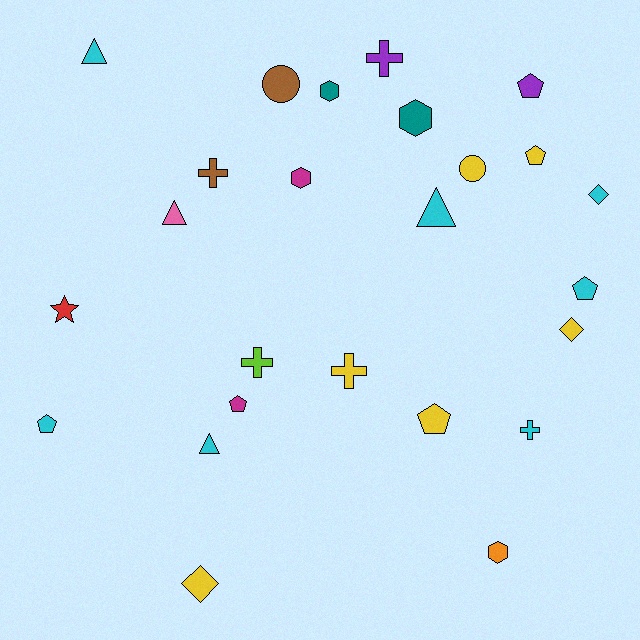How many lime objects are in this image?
There is 1 lime object.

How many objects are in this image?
There are 25 objects.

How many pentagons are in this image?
There are 6 pentagons.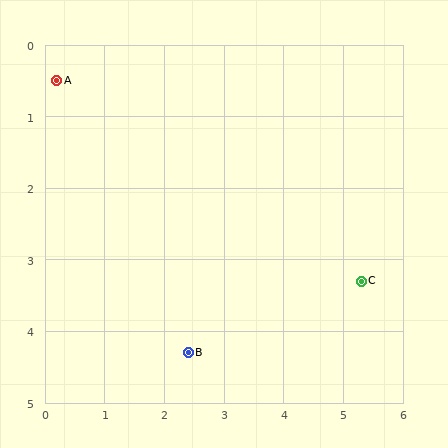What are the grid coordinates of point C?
Point C is at approximately (5.3, 3.3).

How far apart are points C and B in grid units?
Points C and B are about 3.1 grid units apart.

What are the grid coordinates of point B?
Point B is at approximately (2.4, 4.3).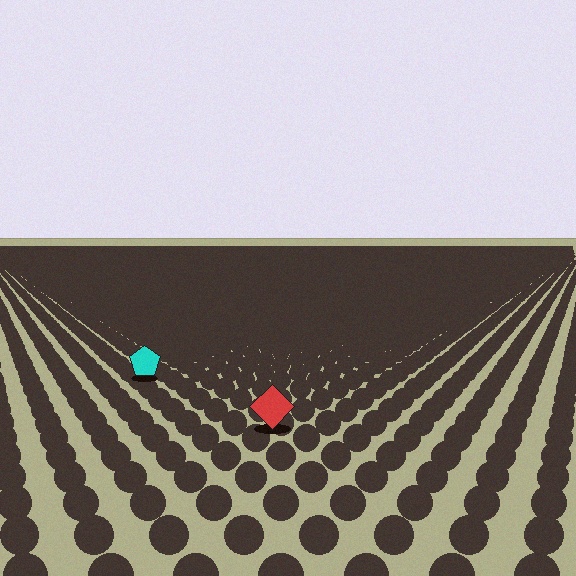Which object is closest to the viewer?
The red diamond is closest. The texture marks near it are larger and more spread out.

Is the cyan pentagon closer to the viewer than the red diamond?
No. The red diamond is closer — you can tell from the texture gradient: the ground texture is coarser near it.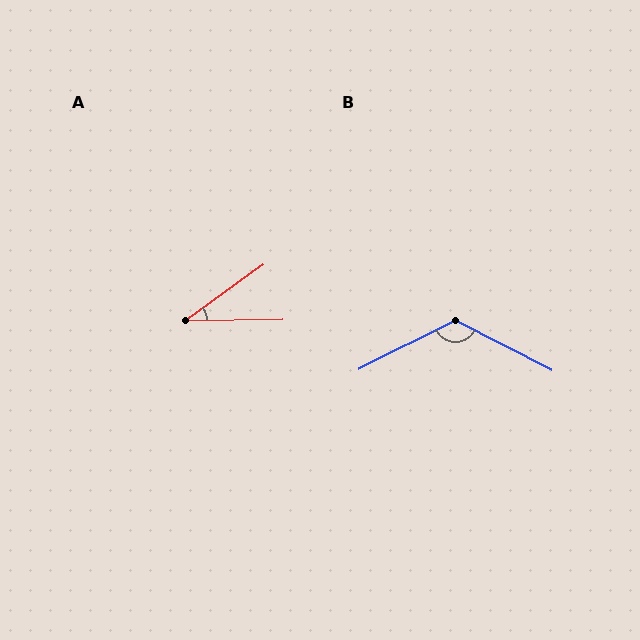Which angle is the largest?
B, at approximately 126 degrees.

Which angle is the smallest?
A, at approximately 35 degrees.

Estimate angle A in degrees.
Approximately 35 degrees.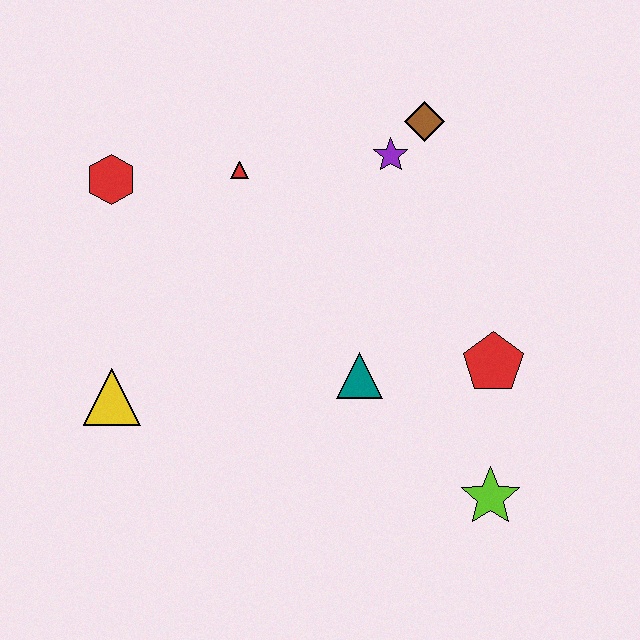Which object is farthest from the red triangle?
The lime star is farthest from the red triangle.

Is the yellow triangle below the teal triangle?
Yes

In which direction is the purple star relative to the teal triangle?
The purple star is above the teal triangle.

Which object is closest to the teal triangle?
The red pentagon is closest to the teal triangle.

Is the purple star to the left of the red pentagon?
Yes